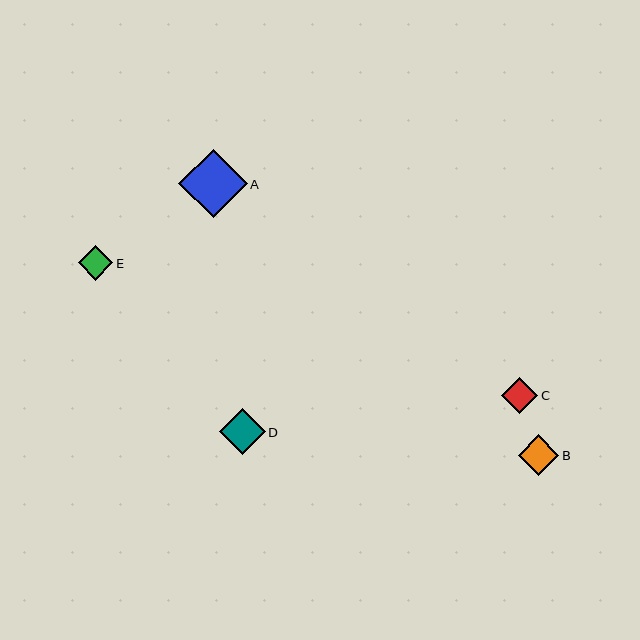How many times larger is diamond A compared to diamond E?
Diamond A is approximately 2.0 times the size of diamond E.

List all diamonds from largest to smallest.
From largest to smallest: A, D, B, C, E.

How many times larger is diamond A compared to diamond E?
Diamond A is approximately 2.0 times the size of diamond E.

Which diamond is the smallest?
Diamond E is the smallest with a size of approximately 35 pixels.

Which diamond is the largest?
Diamond A is the largest with a size of approximately 68 pixels.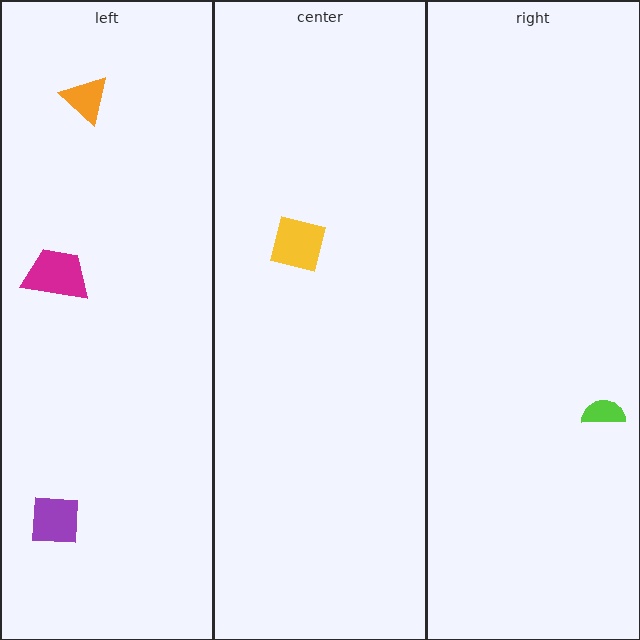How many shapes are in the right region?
1.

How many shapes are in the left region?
3.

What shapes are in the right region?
The lime semicircle.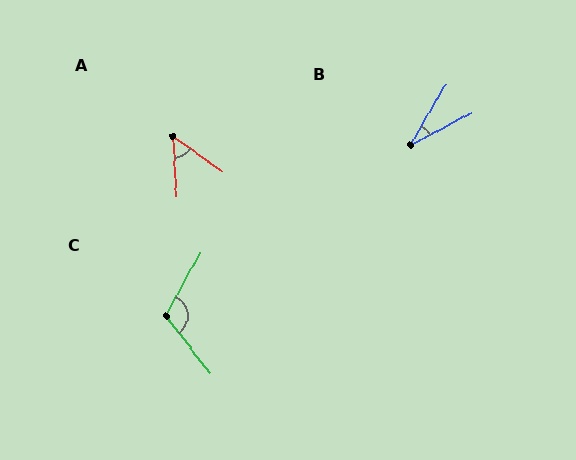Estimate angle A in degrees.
Approximately 52 degrees.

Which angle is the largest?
C, at approximately 114 degrees.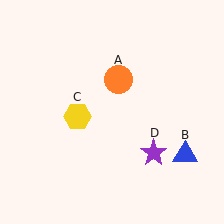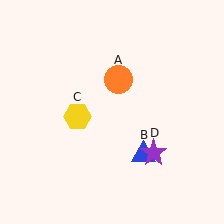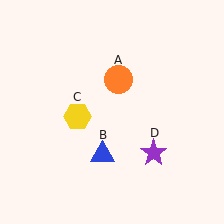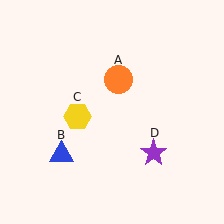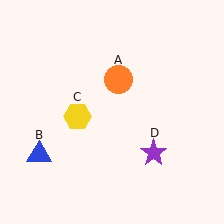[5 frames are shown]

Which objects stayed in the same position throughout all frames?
Orange circle (object A) and yellow hexagon (object C) and purple star (object D) remained stationary.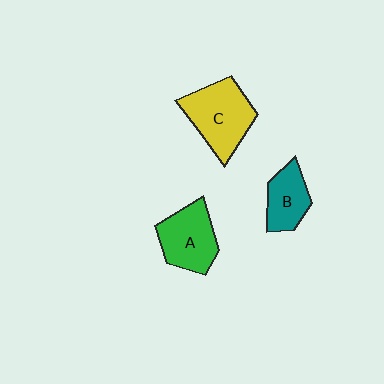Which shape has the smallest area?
Shape B (teal).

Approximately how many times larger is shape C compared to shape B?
Approximately 1.6 times.